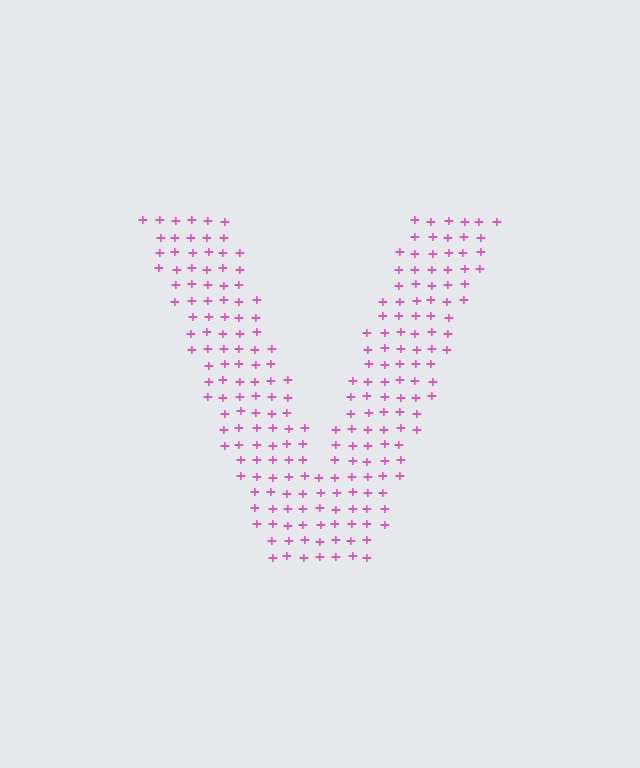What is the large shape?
The large shape is the letter V.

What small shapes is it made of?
It is made of small plus signs.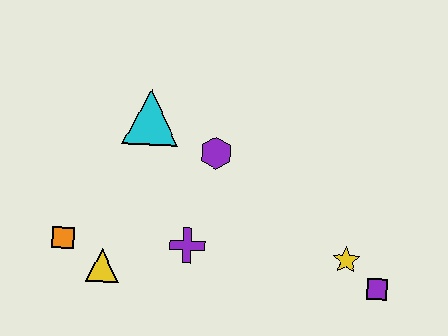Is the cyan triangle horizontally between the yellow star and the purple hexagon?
No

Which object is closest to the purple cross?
The yellow triangle is closest to the purple cross.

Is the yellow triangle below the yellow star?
Yes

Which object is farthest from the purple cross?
The purple square is farthest from the purple cross.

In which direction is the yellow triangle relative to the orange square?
The yellow triangle is to the right of the orange square.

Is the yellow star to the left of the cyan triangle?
No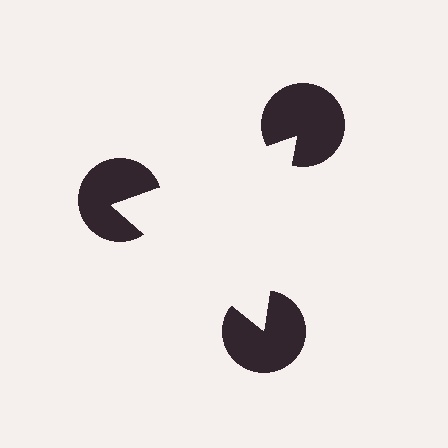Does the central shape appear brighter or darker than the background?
It typically appears slightly brighter than the background, even though no actual brightness change is drawn.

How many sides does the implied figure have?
3 sides.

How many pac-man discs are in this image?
There are 3 — one at each vertex of the illusory triangle.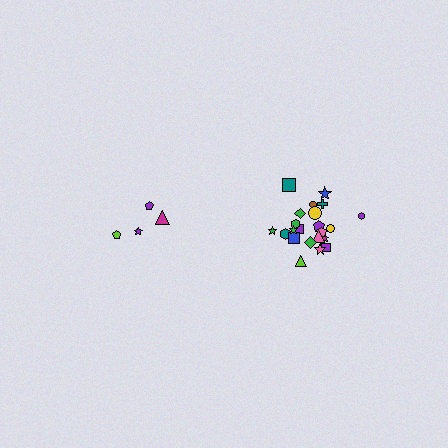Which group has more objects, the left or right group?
The right group.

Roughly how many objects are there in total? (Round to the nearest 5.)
Roughly 25 objects in total.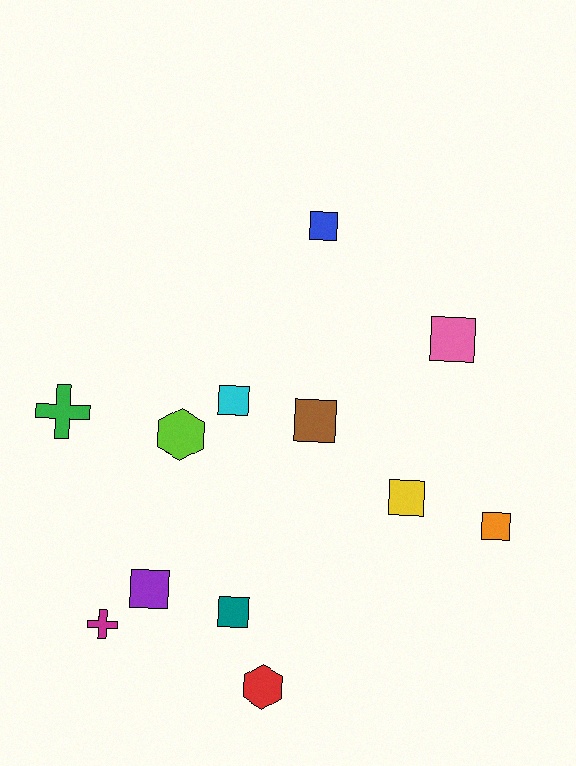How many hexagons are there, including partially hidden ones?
There are 2 hexagons.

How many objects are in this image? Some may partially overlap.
There are 12 objects.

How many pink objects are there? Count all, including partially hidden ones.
There is 1 pink object.